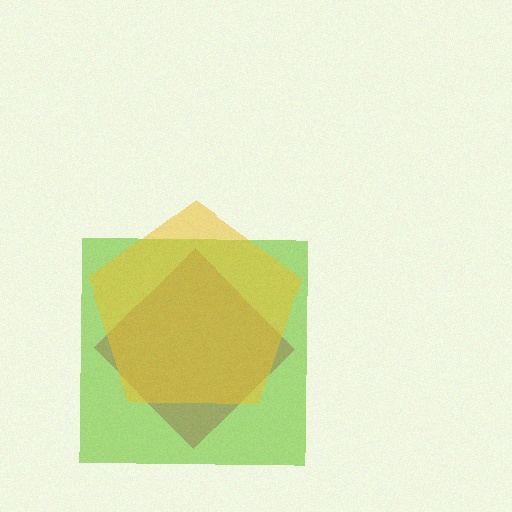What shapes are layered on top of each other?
The layered shapes are: a magenta diamond, a lime square, a yellow pentagon.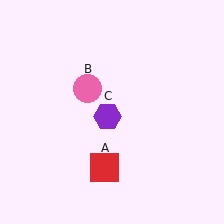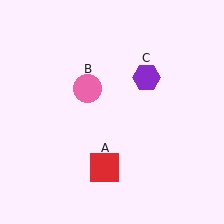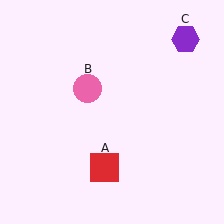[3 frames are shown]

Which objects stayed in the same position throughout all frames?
Red square (object A) and pink circle (object B) remained stationary.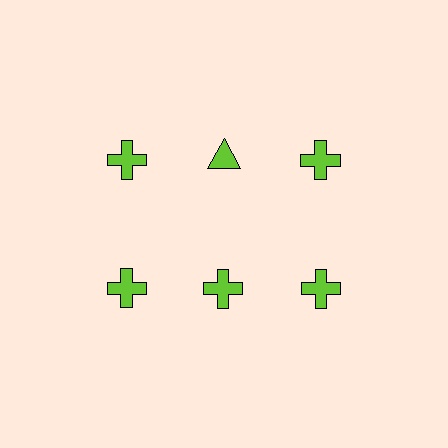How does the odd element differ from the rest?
It has a different shape: triangle instead of cross.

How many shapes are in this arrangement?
There are 6 shapes arranged in a grid pattern.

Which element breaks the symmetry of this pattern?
The lime triangle in the top row, second from left column breaks the symmetry. All other shapes are lime crosses.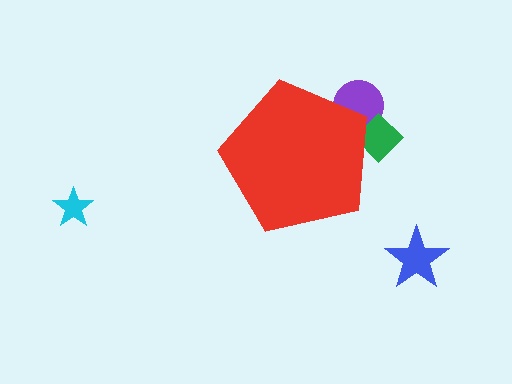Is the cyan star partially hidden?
No, the cyan star is fully visible.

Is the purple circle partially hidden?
Yes, the purple circle is partially hidden behind the red pentagon.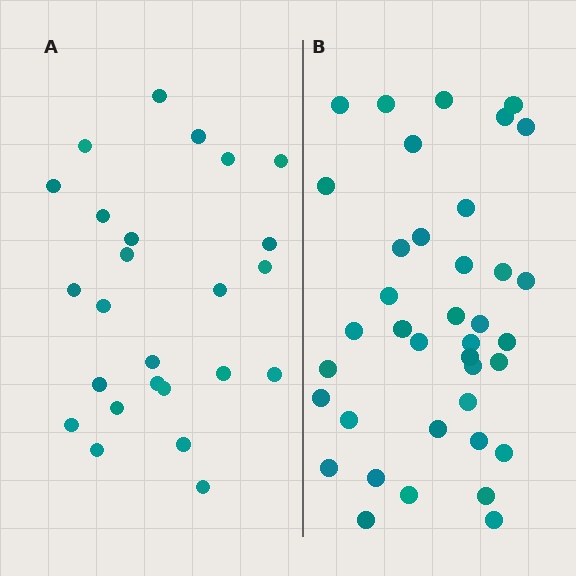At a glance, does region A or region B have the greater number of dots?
Region B (the right region) has more dots.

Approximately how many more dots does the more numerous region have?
Region B has approximately 15 more dots than region A.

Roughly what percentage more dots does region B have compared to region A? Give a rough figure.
About 50% more.